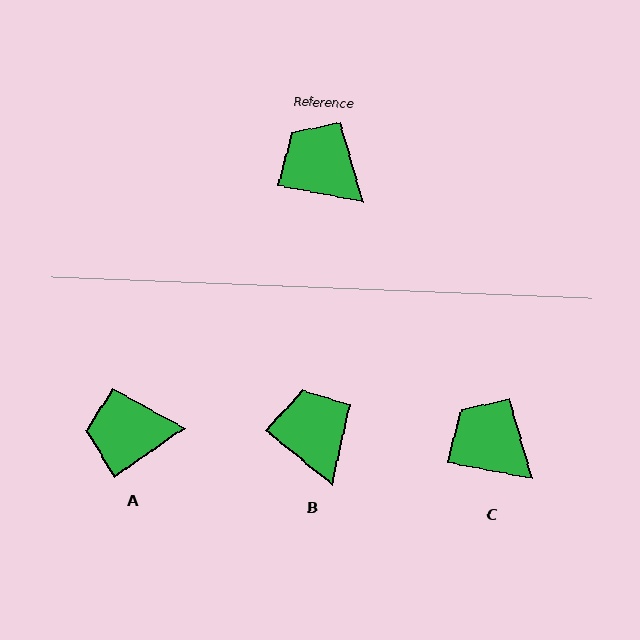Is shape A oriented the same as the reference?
No, it is off by about 45 degrees.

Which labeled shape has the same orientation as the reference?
C.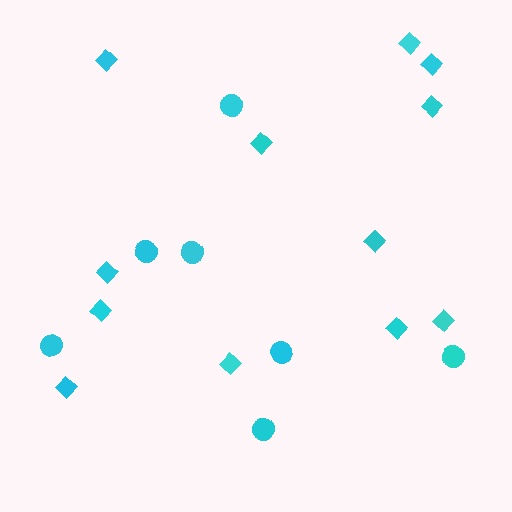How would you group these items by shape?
There are 2 groups: one group of diamonds (12) and one group of circles (7).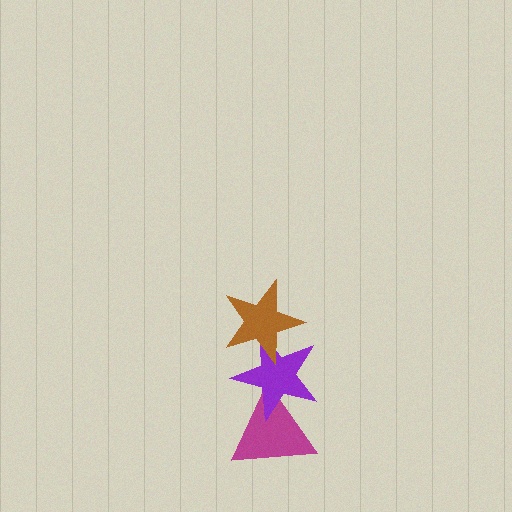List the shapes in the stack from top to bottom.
From top to bottom: the brown star, the purple star, the magenta triangle.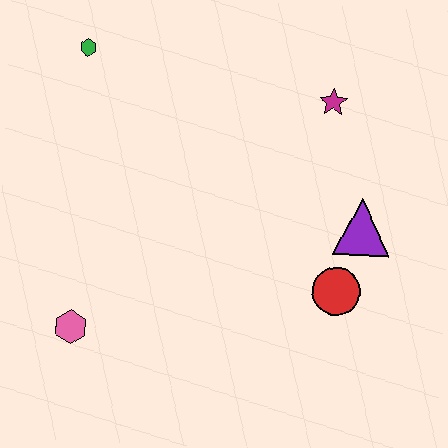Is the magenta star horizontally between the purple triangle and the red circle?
No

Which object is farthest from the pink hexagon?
The magenta star is farthest from the pink hexagon.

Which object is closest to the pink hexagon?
The red circle is closest to the pink hexagon.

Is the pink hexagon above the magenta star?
No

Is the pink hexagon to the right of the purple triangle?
No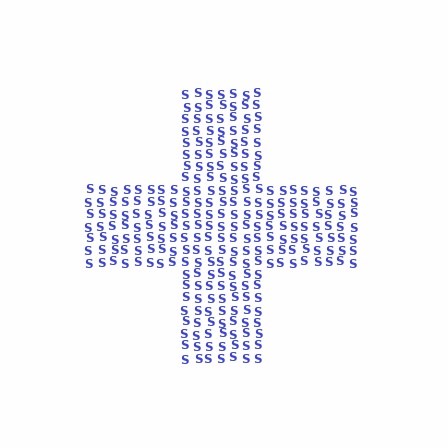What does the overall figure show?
The overall figure shows a cross.